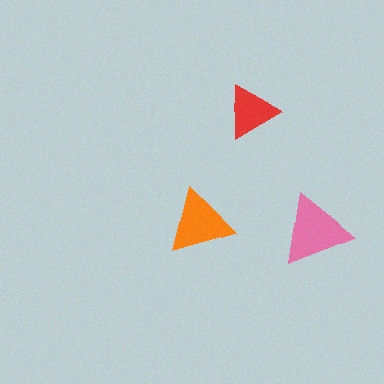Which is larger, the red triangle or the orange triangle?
The orange one.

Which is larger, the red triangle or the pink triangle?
The pink one.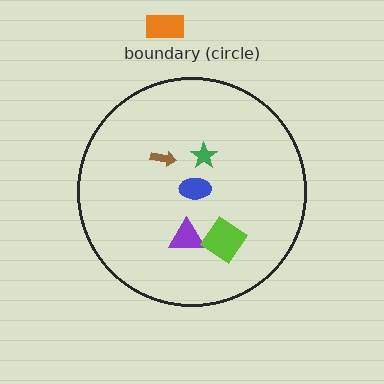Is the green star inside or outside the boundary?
Inside.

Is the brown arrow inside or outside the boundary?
Inside.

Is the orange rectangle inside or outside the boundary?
Outside.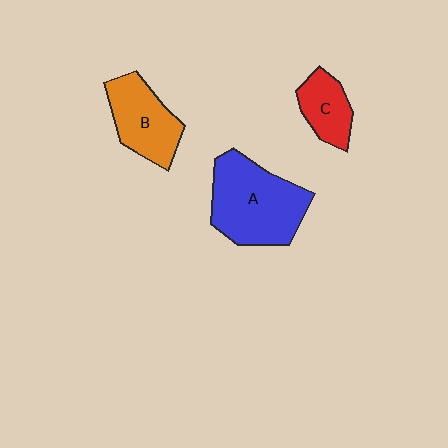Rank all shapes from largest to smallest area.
From largest to smallest: A (blue), B (orange), C (red).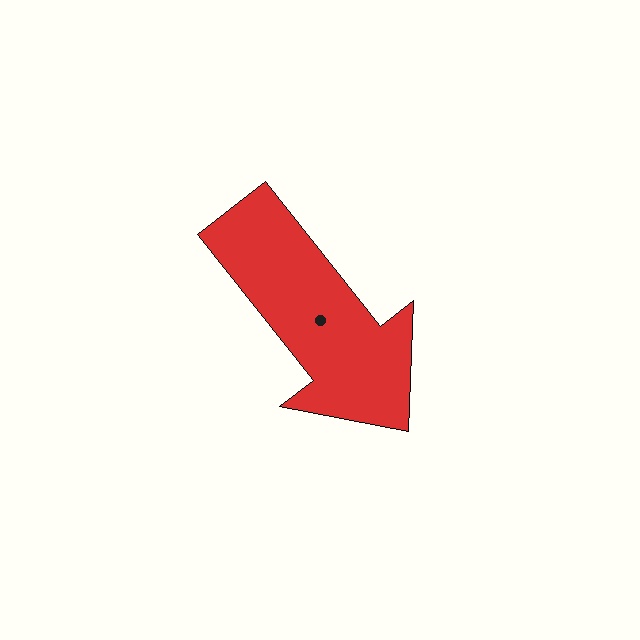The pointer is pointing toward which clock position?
Roughly 5 o'clock.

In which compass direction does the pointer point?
Southeast.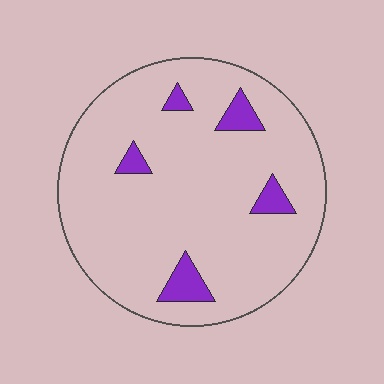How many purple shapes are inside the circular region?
5.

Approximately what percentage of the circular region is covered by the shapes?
Approximately 10%.